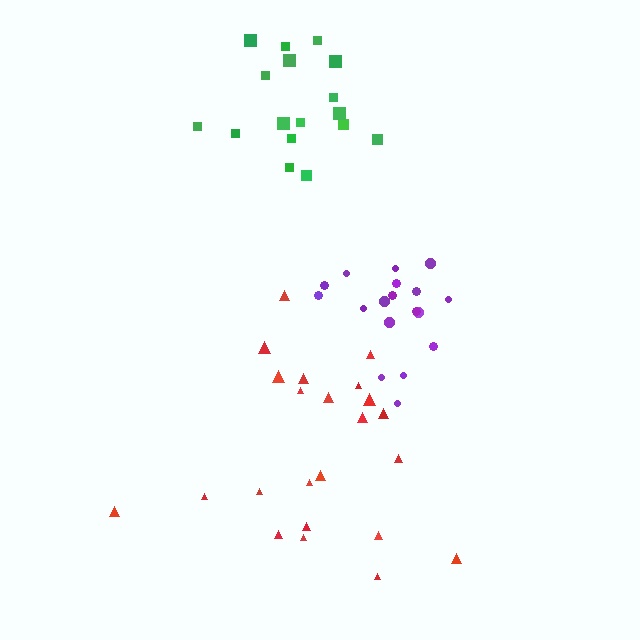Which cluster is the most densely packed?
Purple.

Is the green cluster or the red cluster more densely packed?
Green.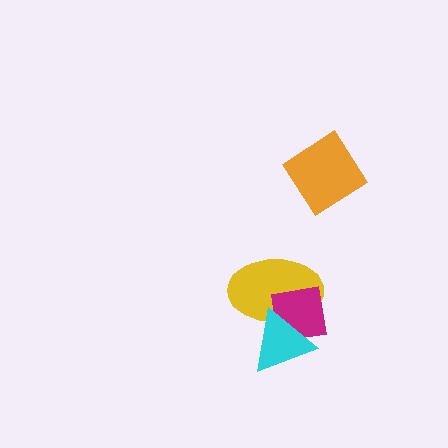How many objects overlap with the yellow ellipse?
2 objects overlap with the yellow ellipse.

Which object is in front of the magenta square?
The cyan triangle is in front of the magenta square.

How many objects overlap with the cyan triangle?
2 objects overlap with the cyan triangle.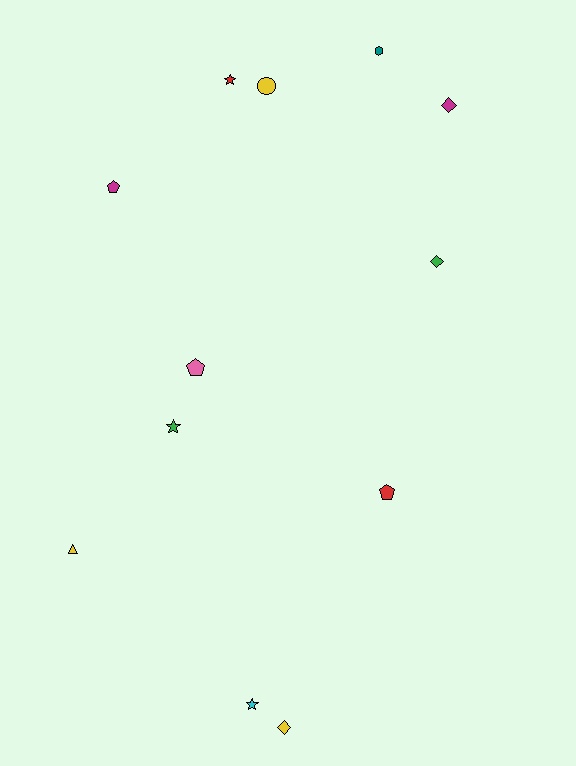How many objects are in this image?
There are 12 objects.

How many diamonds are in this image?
There are 3 diamonds.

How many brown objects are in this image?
There are no brown objects.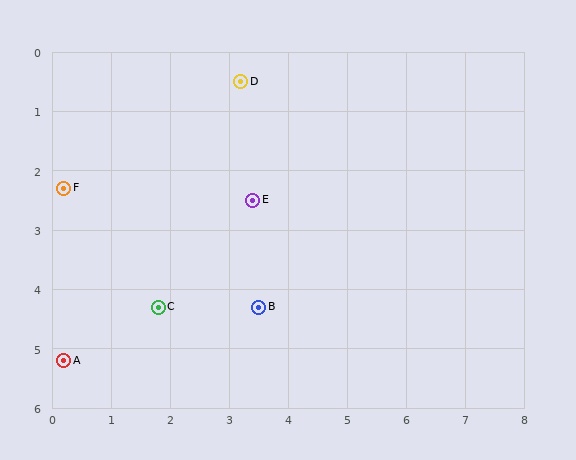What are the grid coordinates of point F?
Point F is at approximately (0.2, 2.3).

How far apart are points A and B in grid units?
Points A and B are about 3.4 grid units apart.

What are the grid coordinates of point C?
Point C is at approximately (1.8, 4.3).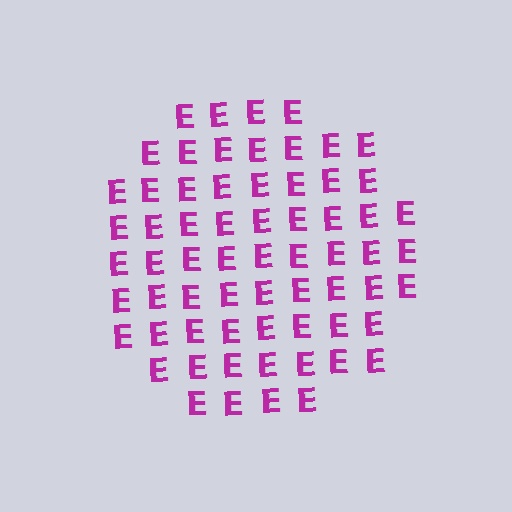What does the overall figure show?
The overall figure shows a circle.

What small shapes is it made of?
It is made of small letter E's.